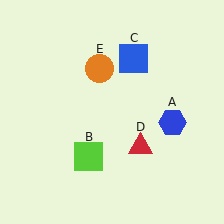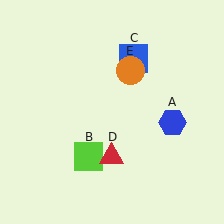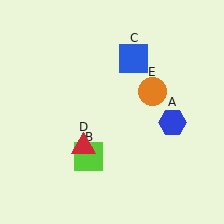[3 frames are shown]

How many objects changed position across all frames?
2 objects changed position: red triangle (object D), orange circle (object E).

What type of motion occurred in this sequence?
The red triangle (object D), orange circle (object E) rotated clockwise around the center of the scene.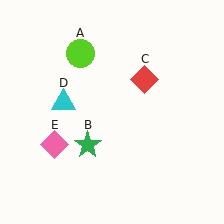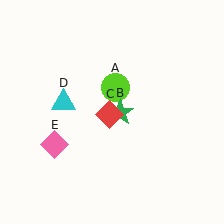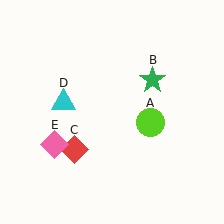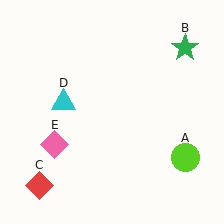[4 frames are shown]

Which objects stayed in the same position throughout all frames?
Cyan triangle (object D) and pink diamond (object E) remained stationary.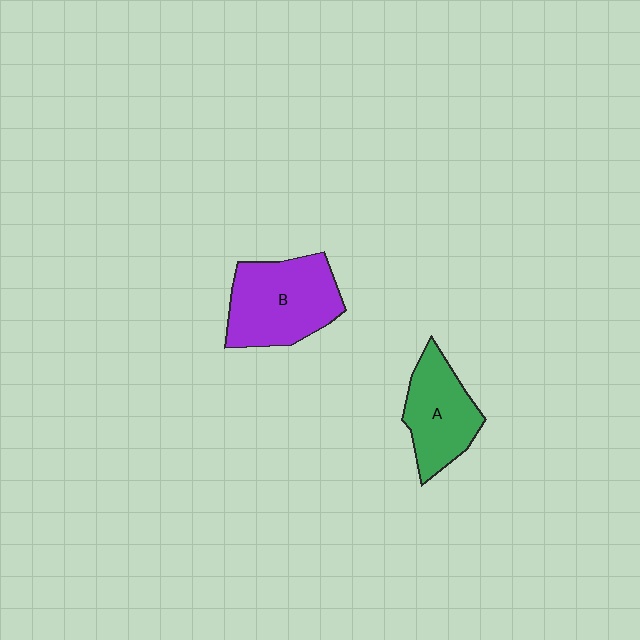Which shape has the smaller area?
Shape A (green).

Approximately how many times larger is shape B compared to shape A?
Approximately 1.3 times.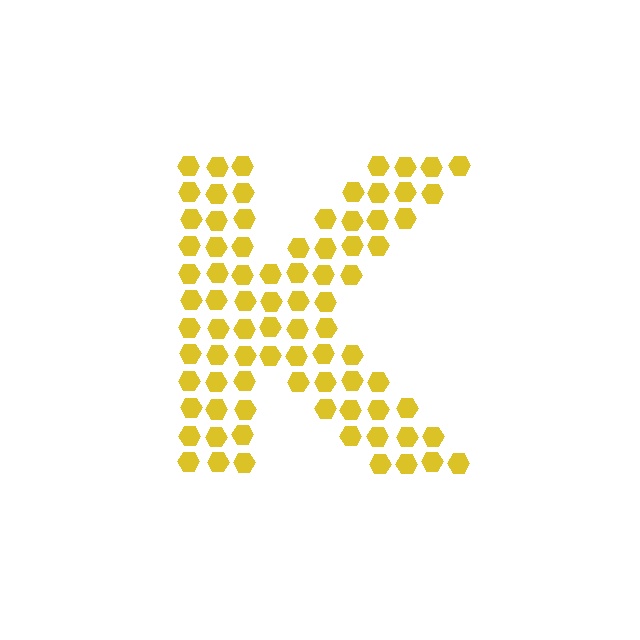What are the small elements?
The small elements are hexagons.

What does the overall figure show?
The overall figure shows the letter K.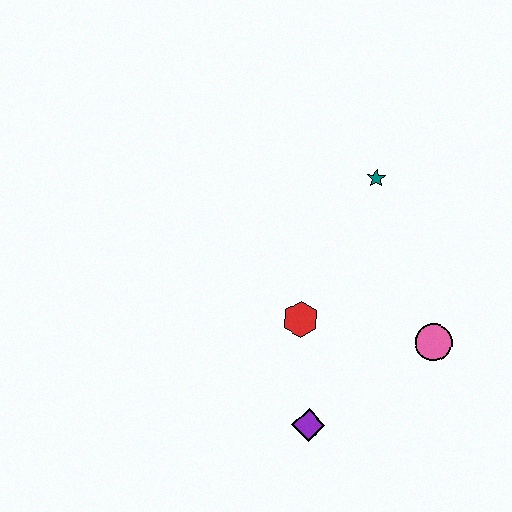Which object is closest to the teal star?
The red hexagon is closest to the teal star.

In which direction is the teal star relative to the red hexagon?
The teal star is above the red hexagon.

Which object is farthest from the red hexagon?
The teal star is farthest from the red hexagon.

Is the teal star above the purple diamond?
Yes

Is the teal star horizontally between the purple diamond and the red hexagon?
No